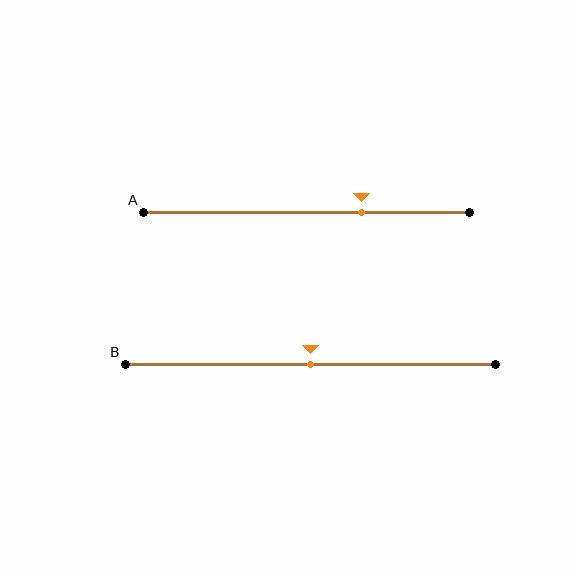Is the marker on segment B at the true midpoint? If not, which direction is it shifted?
Yes, the marker on segment B is at the true midpoint.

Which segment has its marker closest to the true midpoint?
Segment B has its marker closest to the true midpoint.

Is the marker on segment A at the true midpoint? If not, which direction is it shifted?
No, the marker on segment A is shifted to the right by about 17% of the segment length.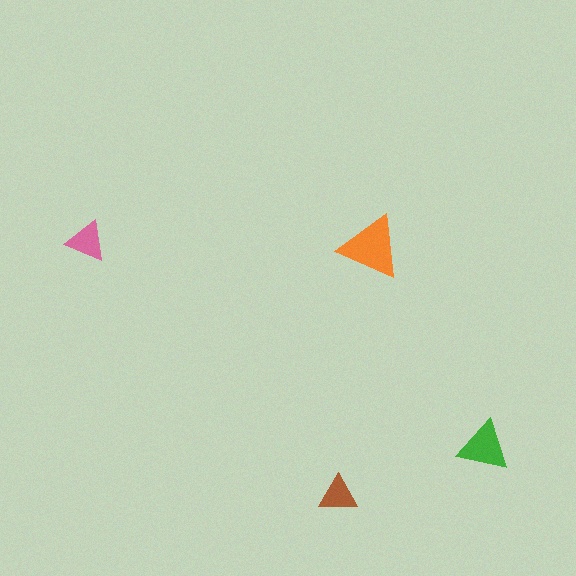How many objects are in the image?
There are 4 objects in the image.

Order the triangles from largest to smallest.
the orange one, the green one, the pink one, the brown one.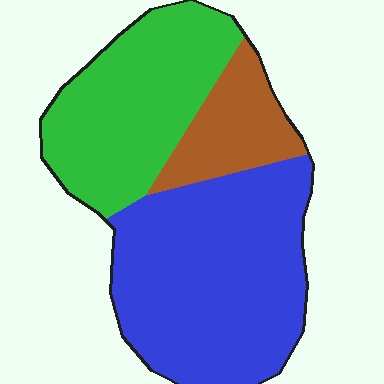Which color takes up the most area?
Blue, at roughly 50%.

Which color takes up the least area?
Brown, at roughly 15%.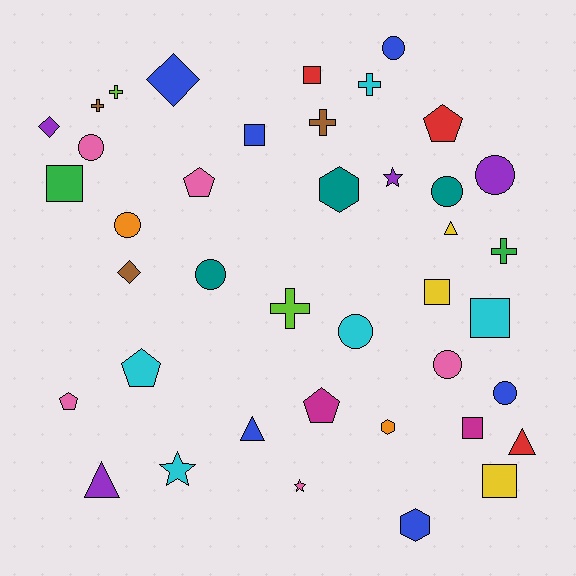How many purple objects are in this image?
There are 4 purple objects.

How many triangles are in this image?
There are 4 triangles.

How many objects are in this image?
There are 40 objects.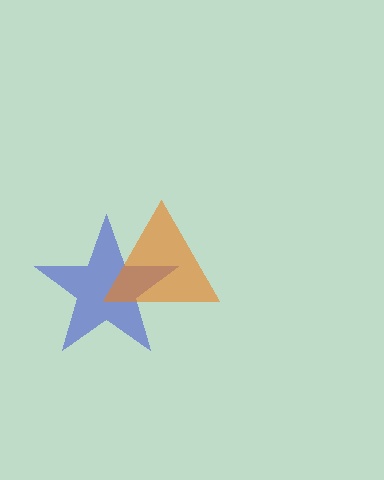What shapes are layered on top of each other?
The layered shapes are: a blue star, an orange triangle.